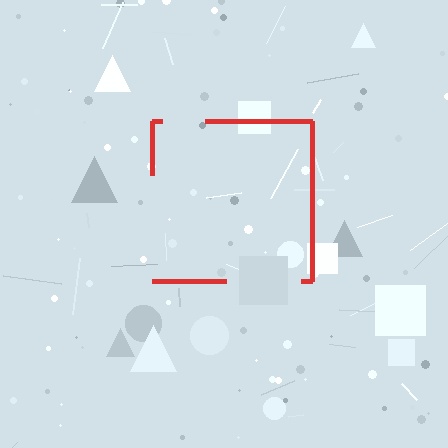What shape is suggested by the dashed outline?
The dashed outline suggests a square.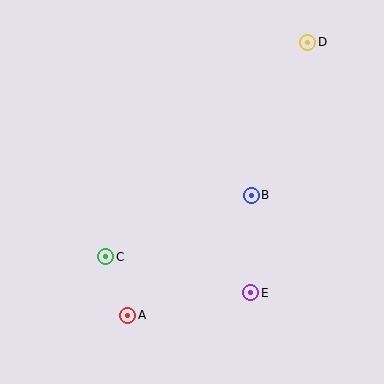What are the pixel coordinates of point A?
Point A is at (128, 315).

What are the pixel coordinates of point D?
Point D is at (308, 42).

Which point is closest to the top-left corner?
Point C is closest to the top-left corner.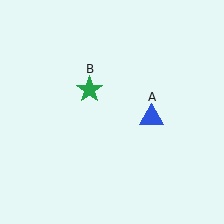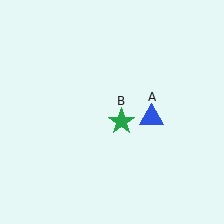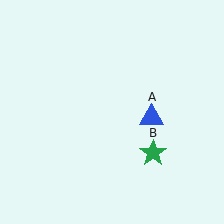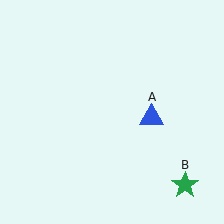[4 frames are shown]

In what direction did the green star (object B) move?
The green star (object B) moved down and to the right.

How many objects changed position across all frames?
1 object changed position: green star (object B).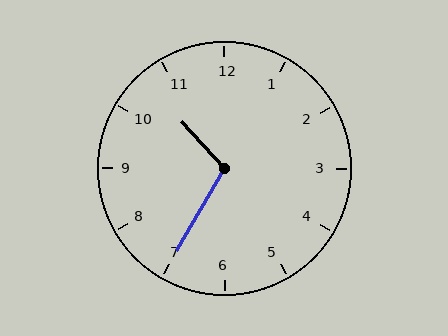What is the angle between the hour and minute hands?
Approximately 108 degrees.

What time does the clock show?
10:35.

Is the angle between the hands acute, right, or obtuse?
It is obtuse.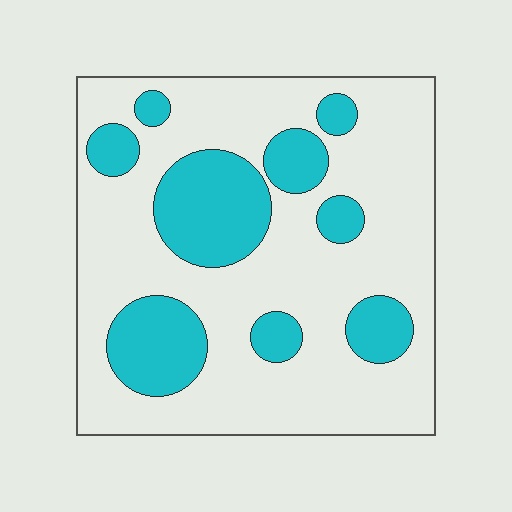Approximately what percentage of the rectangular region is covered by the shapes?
Approximately 25%.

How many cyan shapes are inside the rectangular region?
9.